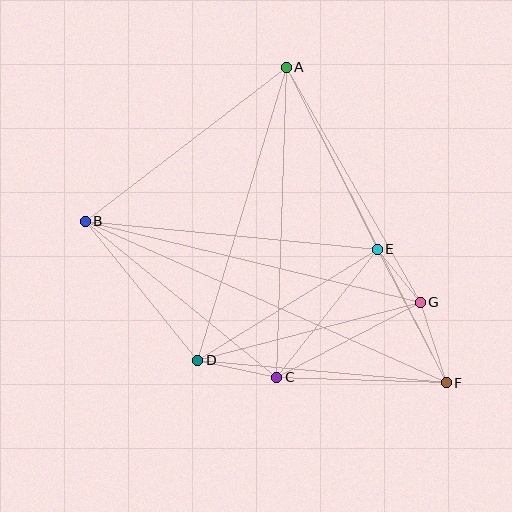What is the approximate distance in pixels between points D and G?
The distance between D and G is approximately 230 pixels.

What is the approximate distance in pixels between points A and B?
The distance between A and B is approximately 253 pixels.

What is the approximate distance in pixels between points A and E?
The distance between A and E is approximately 204 pixels.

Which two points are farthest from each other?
Points B and F are farthest from each other.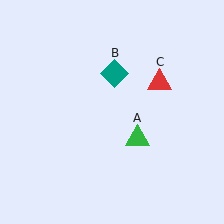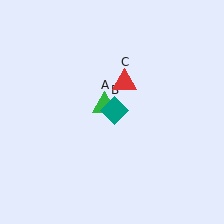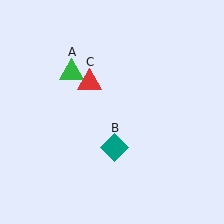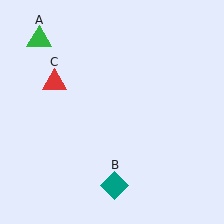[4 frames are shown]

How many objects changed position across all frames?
3 objects changed position: green triangle (object A), teal diamond (object B), red triangle (object C).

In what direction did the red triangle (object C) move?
The red triangle (object C) moved left.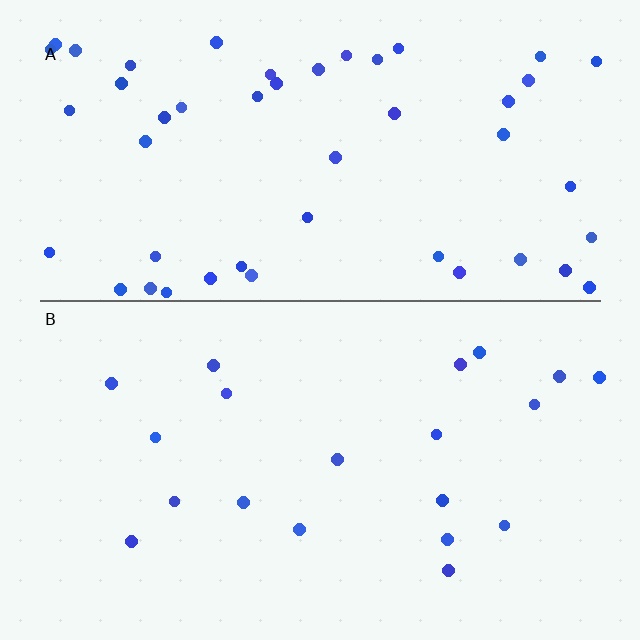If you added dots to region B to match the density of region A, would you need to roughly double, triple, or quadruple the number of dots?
Approximately double.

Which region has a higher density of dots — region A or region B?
A (the top).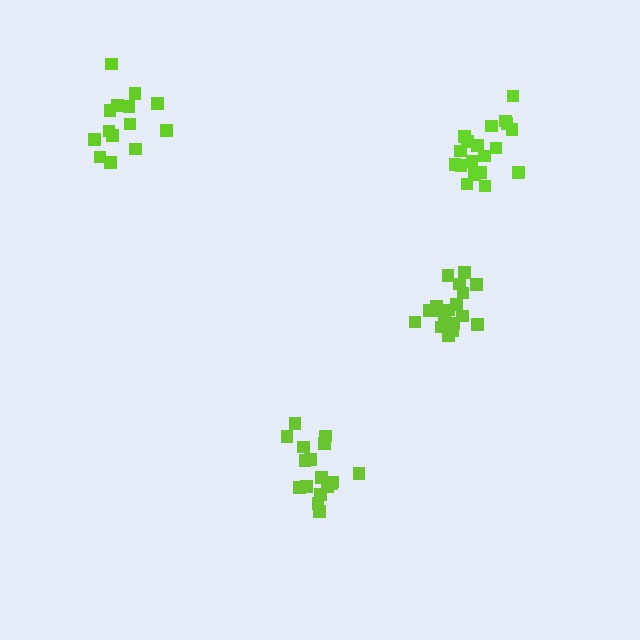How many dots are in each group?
Group 1: 14 dots, Group 2: 20 dots, Group 3: 17 dots, Group 4: 20 dots (71 total).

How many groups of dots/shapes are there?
There are 4 groups.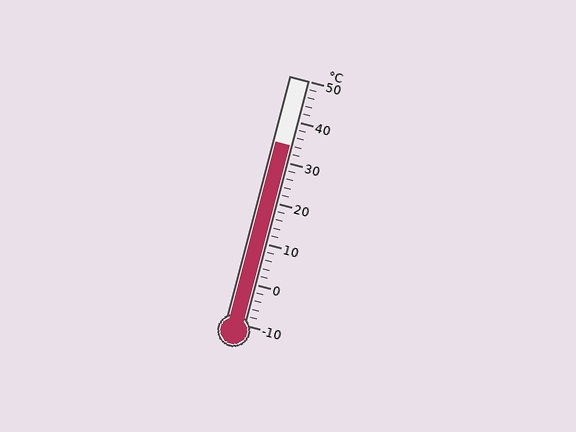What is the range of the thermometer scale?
The thermometer scale ranges from -10°C to 50°C.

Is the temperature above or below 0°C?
The temperature is above 0°C.